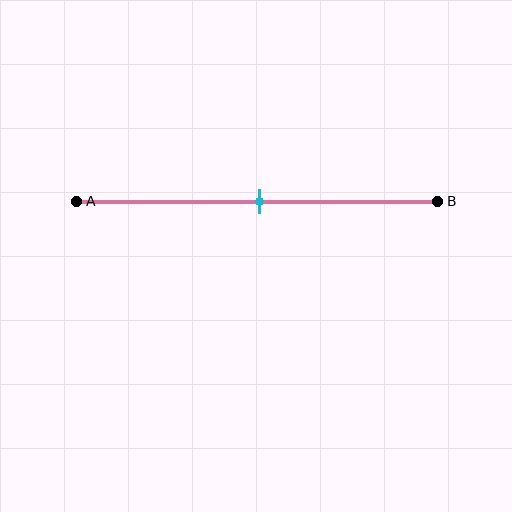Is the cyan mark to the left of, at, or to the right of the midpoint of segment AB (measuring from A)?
The cyan mark is approximately at the midpoint of segment AB.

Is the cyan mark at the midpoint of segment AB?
Yes, the mark is approximately at the midpoint.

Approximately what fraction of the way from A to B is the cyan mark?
The cyan mark is approximately 50% of the way from A to B.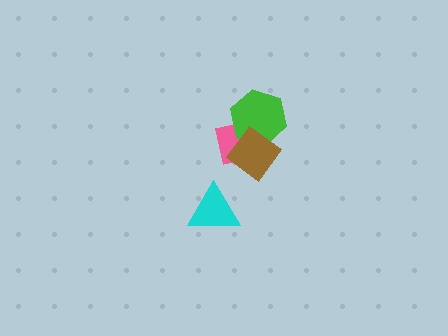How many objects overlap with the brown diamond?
2 objects overlap with the brown diamond.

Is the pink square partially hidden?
Yes, it is partially covered by another shape.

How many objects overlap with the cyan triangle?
0 objects overlap with the cyan triangle.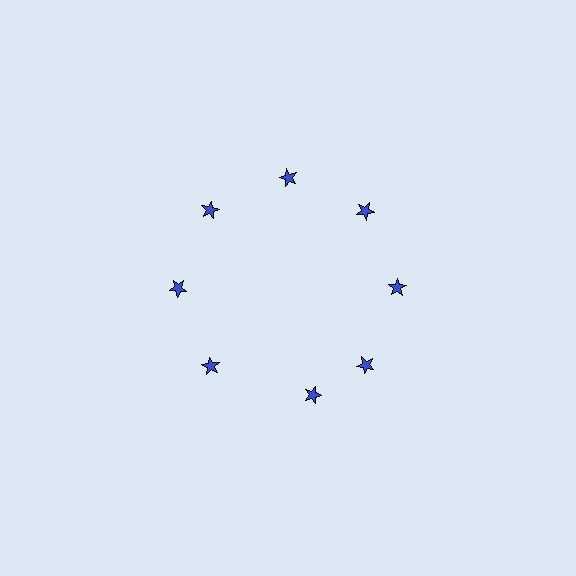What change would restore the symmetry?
The symmetry would be restored by rotating it back into even spacing with its neighbors so that all 8 stars sit at equal angles and equal distance from the center.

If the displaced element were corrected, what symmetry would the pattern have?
It would have 8-fold rotational symmetry — the pattern would map onto itself every 45 degrees.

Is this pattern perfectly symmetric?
No. The 8 blue stars are arranged in a ring, but one element near the 6 o'clock position is rotated out of alignment along the ring, breaking the 8-fold rotational symmetry.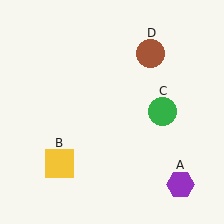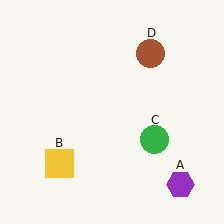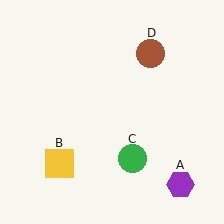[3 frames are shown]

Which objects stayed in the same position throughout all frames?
Purple hexagon (object A) and yellow square (object B) and brown circle (object D) remained stationary.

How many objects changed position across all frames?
1 object changed position: green circle (object C).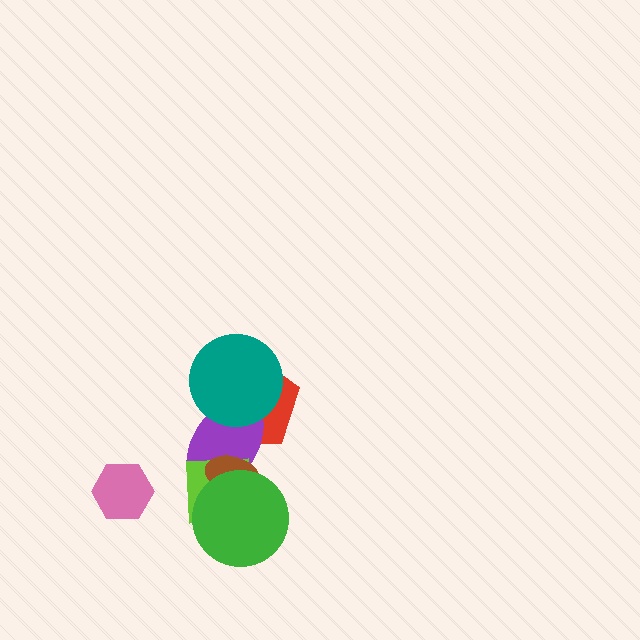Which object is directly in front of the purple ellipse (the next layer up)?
The lime square is directly in front of the purple ellipse.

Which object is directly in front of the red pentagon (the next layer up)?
The purple ellipse is directly in front of the red pentagon.